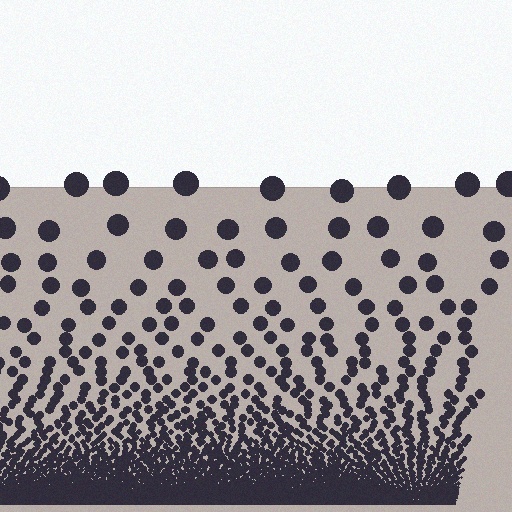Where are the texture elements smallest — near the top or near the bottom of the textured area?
Near the bottom.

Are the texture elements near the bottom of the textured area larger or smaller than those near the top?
Smaller. The gradient is inverted — elements near the bottom are smaller and denser.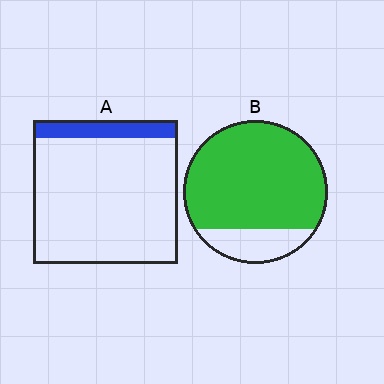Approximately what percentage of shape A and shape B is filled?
A is approximately 10% and B is approximately 80%.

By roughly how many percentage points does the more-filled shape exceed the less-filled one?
By roughly 70 percentage points (B over A).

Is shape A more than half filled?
No.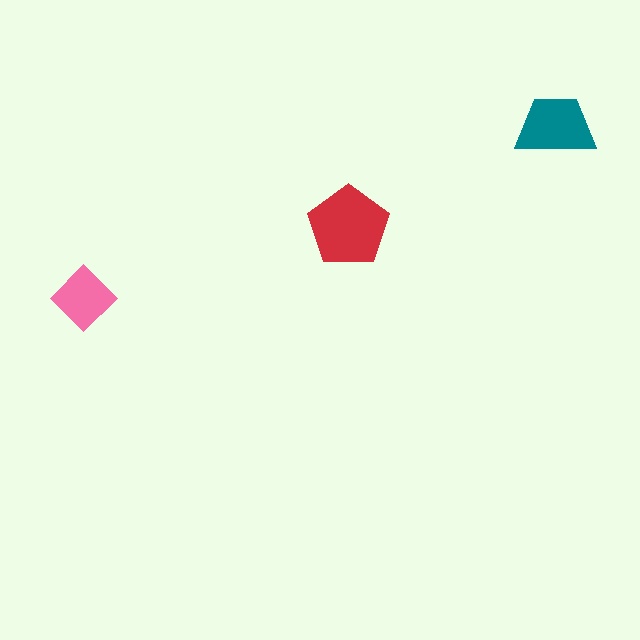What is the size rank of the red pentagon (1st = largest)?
1st.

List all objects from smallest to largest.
The pink diamond, the teal trapezoid, the red pentagon.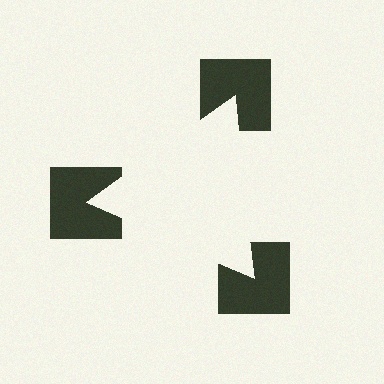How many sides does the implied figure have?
3 sides.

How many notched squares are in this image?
There are 3 — one at each vertex of the illusory triangle.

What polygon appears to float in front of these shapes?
An illusory triangle — its edges are inferred from the aligned wedge cuts in the notched squares, not physically drawn.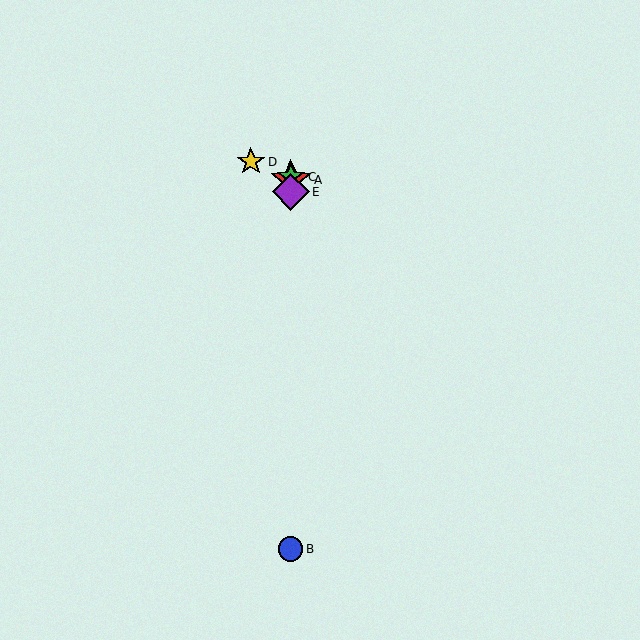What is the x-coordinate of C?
Object C is at x≈291.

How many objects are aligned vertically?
4 objects (A, B, C, E) are aligned vertically.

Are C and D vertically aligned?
No, C is at x≈291 and D is at x≈251.